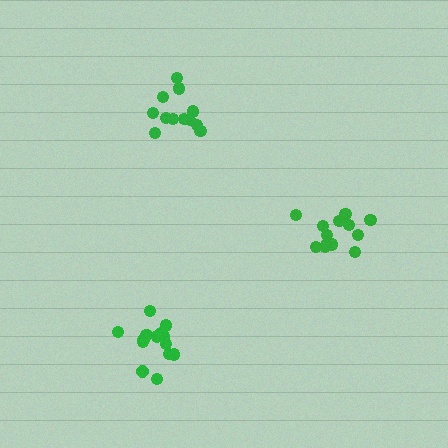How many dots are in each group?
Group 1: 14 dots, Group 2: 13 dots, Group 3: 12 dots (39 total).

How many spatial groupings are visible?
There are 3 spatial groupings.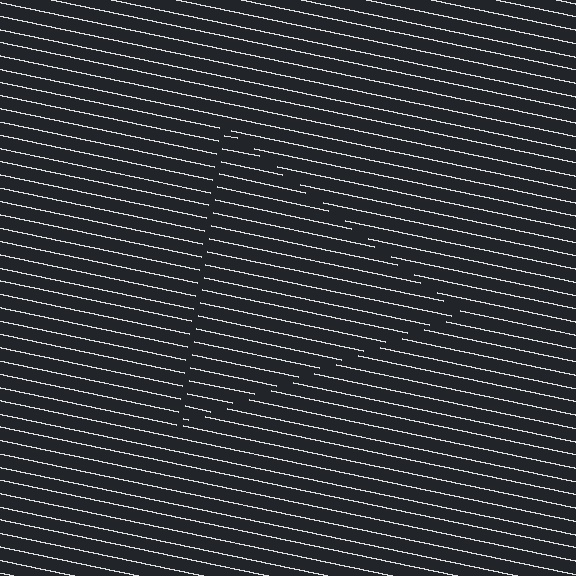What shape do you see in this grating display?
An illusory triangle. The interior of the shape contains the same grating, shifted by half a period — the contour is defined by the phase discontinuity where line-ends from the inner and outer gratings abut.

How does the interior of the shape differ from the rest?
The interior of the shape contains the same grating, shifted by half a period — the contour is defined by the phase discontinuity where line-ends from the inner and outer gratings abut.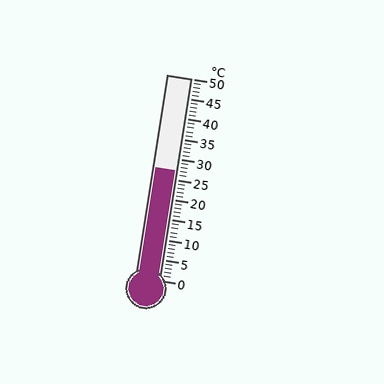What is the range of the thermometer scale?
The thermometer scale ranges from 0°C to 50°C.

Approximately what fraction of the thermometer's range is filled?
The thermometer is filled to approximately 55% of its range.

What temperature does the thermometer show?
The thermometer shows approximately 27°C.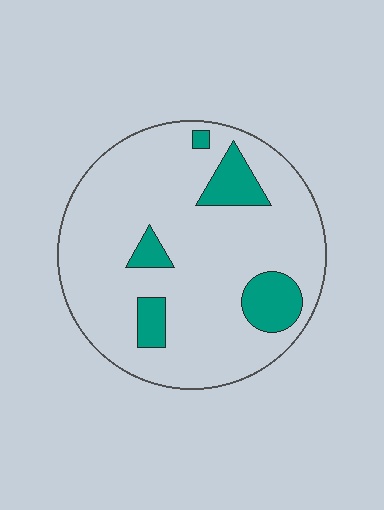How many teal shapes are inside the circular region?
5.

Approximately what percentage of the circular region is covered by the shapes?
Approximately 15%.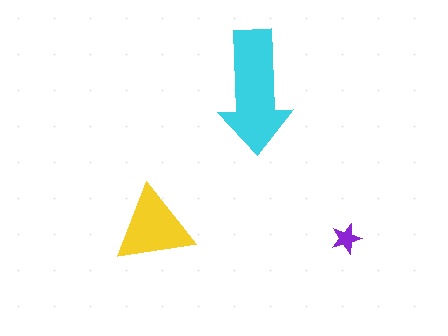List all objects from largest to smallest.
The cyan arrow, the yellow triangle, the purple star.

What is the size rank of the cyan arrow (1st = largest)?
1st.